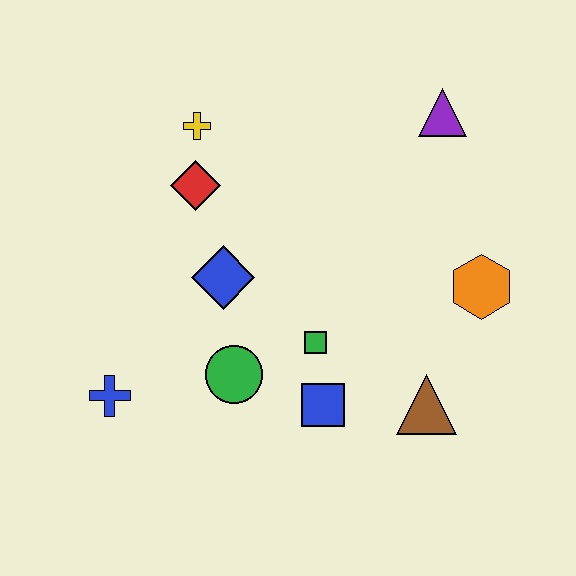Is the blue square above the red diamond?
No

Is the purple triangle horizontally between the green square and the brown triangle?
No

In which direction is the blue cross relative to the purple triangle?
The blue cross is to the left of the purple triangle.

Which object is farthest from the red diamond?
The brown triangle is farthest from the red diamond.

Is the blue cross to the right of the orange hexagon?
No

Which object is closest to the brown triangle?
The blue square is closest to the brown triangle.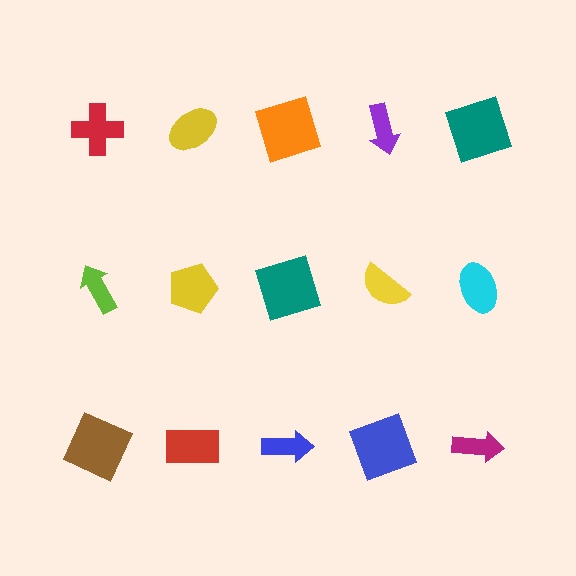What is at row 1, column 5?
A teal square.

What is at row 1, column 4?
A purple arrow.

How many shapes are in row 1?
5 shapes.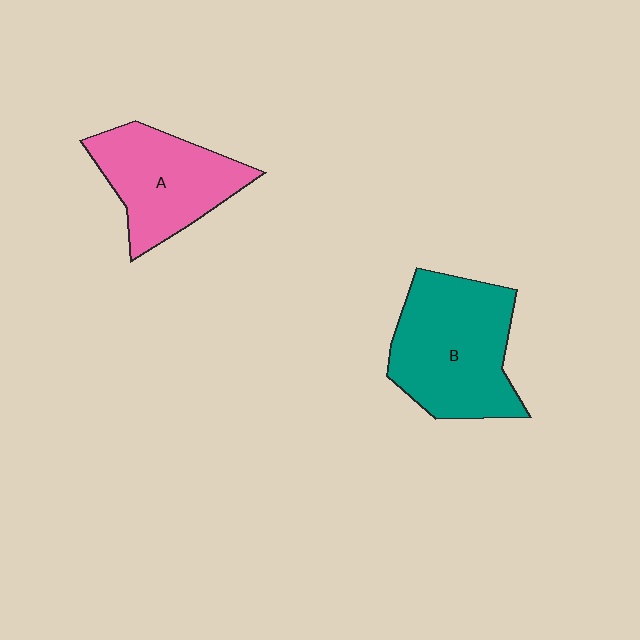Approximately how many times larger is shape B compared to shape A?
Approximately 1.3 times.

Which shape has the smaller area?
Shape A (pink).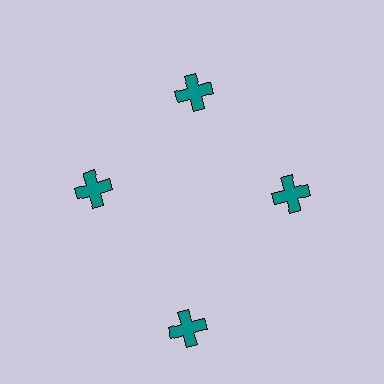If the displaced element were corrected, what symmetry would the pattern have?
It would have 4-fold rotational symmetry — the pattern would map onto itself every 90 degrees.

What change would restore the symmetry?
The symmetry would be restored by moving it inward, back onto the ring so that all 4 crosses sit at equal angles and equal distance from the center.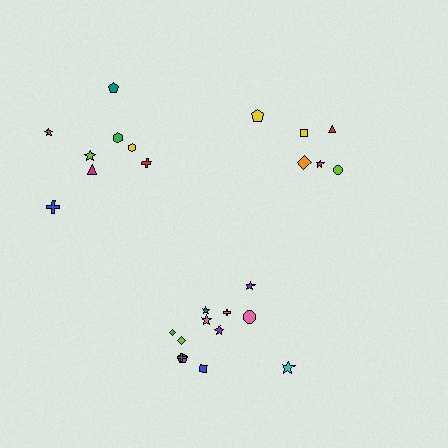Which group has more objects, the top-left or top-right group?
The top-left group.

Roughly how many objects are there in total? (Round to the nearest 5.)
Roughly 25 objects in total.